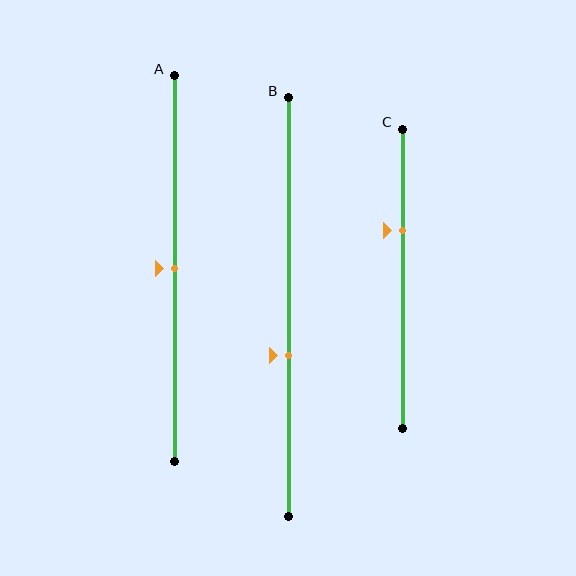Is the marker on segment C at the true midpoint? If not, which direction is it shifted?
No, the marker on segment C is shifted upward by about 16% of the segment length.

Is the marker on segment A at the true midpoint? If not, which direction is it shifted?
Yes, the marker on segment A is at the true midpoint.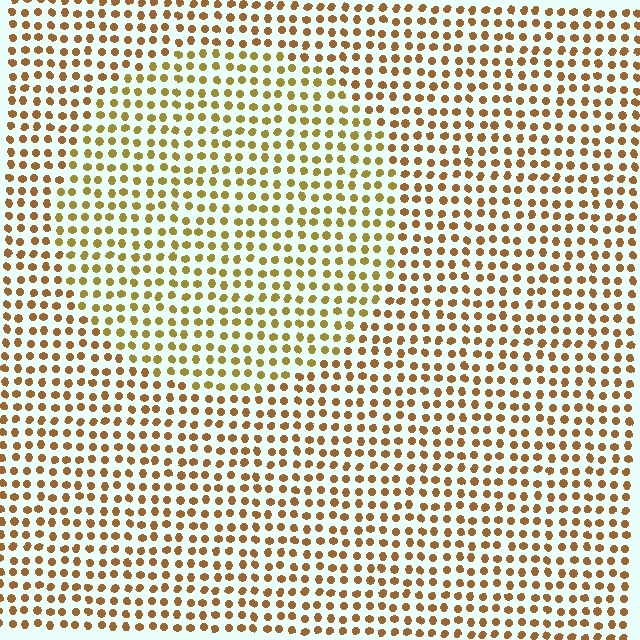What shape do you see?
I see a circle.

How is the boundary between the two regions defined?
The boundary is defined purely by a slight shift in hue (about 23 degrees). Spacing, size, and orientation are identical on both sides.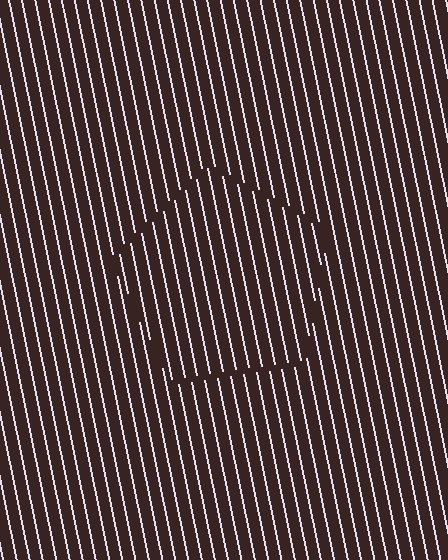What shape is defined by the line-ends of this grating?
An illusory pentagon. The interior of the shape contains the same grating, shifted by half a period — the contour is defined by the phase discontinuity where line-ends from the inner and outer gratings abut.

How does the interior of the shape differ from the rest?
The interior of the shape contains the same grating, shifted by half a period — the contour is defined by the phase discontinuity where line-ends from the inner and outer gratings abut.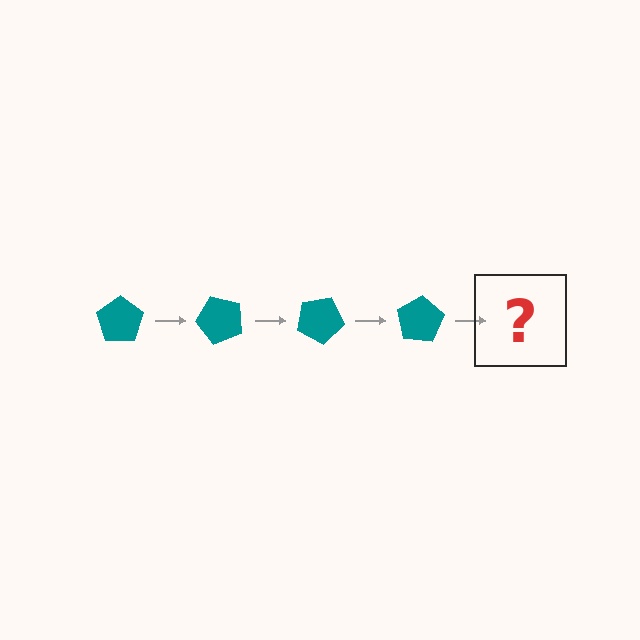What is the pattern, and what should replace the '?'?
The pattern is that the pentagon rotates 50 degrees each step. The '?' should be a teal pentagon rotated 200 degrees.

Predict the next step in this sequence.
The next step is a teal pentagon rotated 200 degrees.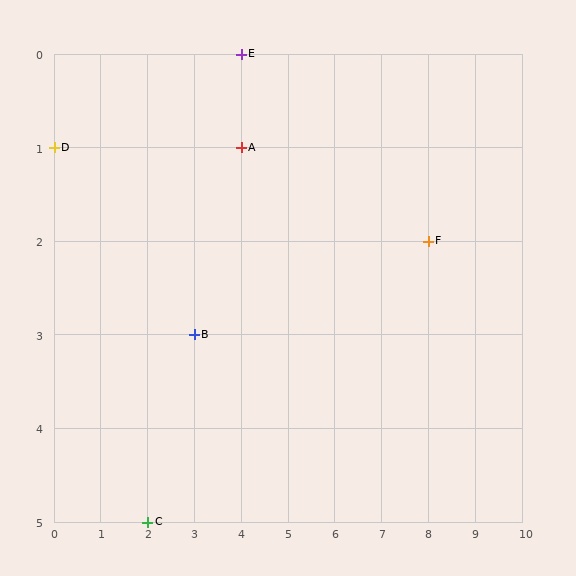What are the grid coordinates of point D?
Point D is at grid coordinates (0, 1).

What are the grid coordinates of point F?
Point F is at grid coordinates (8, 2).